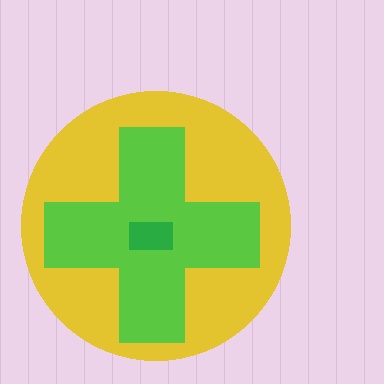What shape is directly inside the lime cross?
The green rectangle.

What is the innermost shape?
The green rectangle.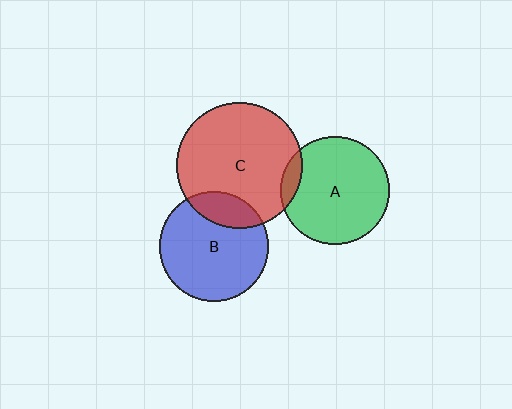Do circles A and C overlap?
Yes.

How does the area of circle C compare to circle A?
Approximately 1.4 times.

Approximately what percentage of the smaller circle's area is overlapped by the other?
Approximately 10%.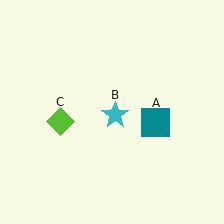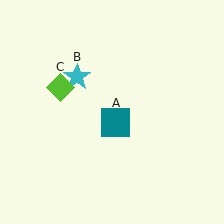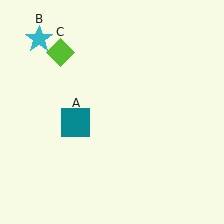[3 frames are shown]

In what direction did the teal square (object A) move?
The teal square (object A) moved left.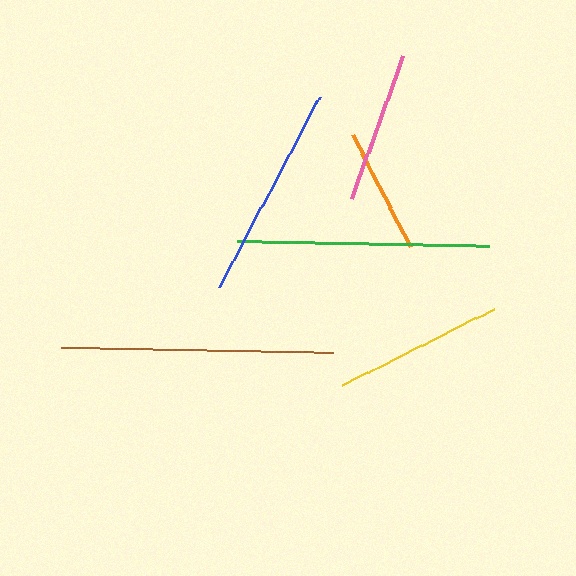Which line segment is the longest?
The brown line is the longest at approximately 272 pixels.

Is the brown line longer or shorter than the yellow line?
The brown line is longer than the yellow line.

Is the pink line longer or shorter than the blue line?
The blue line is longer than the pink line.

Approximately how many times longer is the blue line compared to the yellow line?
The blue line is approximately 1.3 times the length of the yellow line.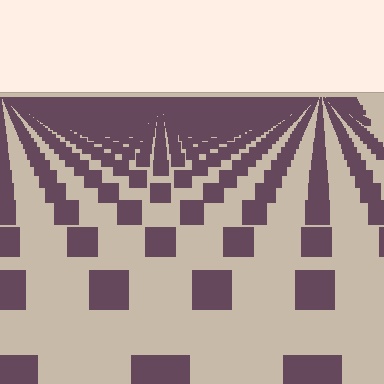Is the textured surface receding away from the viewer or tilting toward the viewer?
The surface is receding away from the viewer. Texture elements get smaller and denser toward the top.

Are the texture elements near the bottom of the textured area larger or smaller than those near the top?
Larger. Near the bottom, elements are closer to the viewer and appear at a bigger on-screen size.